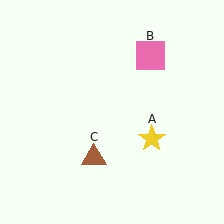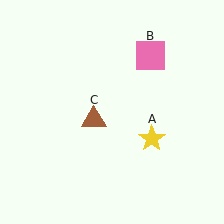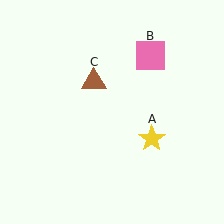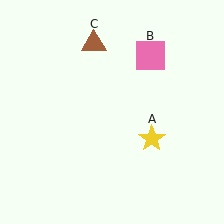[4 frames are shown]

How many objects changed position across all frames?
1 object changed position: brown triangle (object C).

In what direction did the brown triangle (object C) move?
The brown triangle (object C) moved up.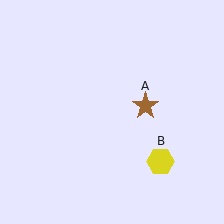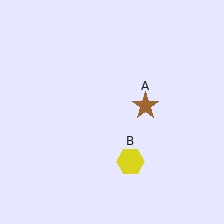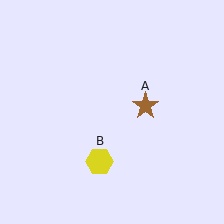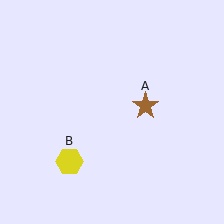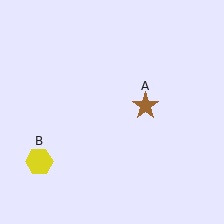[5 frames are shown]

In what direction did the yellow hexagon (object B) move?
The yellow hexagon (object B) moved left.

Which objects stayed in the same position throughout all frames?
Brown star (object A) remained stationary.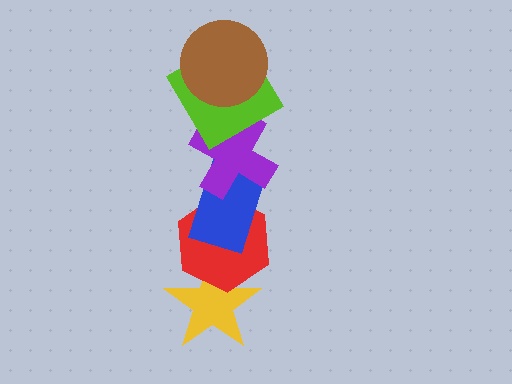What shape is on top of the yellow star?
The red hexagon is on top of the yellow star.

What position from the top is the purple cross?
The purple cross is 3rd from the top.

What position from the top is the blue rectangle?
The blue rectangle is 4th from the top.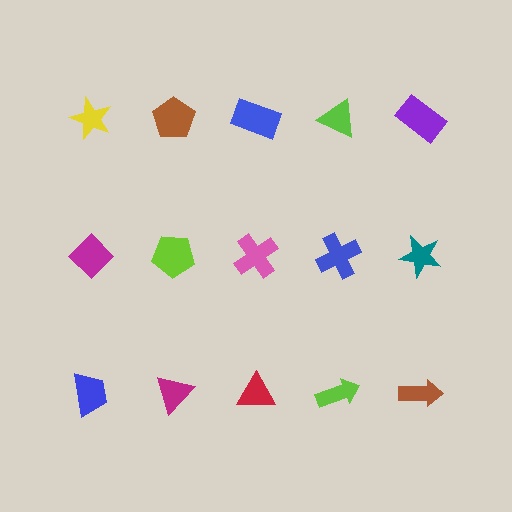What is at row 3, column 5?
A brown arrow.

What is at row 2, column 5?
A teal star.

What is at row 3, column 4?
A lime arrow.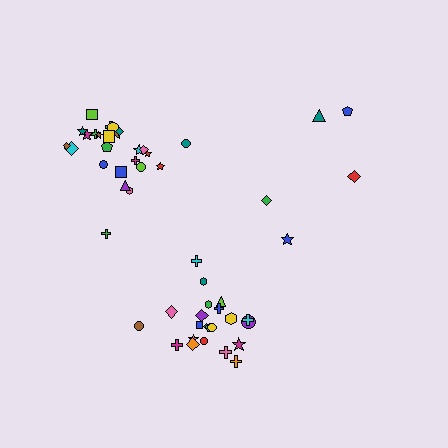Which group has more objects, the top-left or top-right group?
The top-left group.